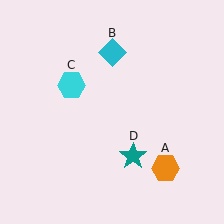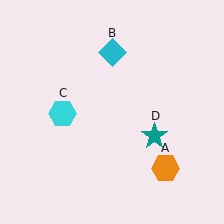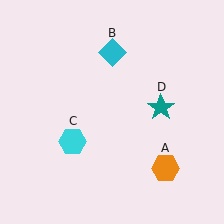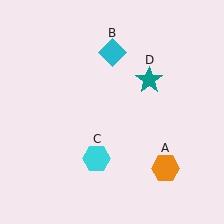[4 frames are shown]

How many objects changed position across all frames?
2 objects changed position: cyan hexagon (object C), teal star (object D).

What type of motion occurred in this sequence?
The cyan hexagon (object C), teal star (object D) rotated counterclockwise around the center of the scene.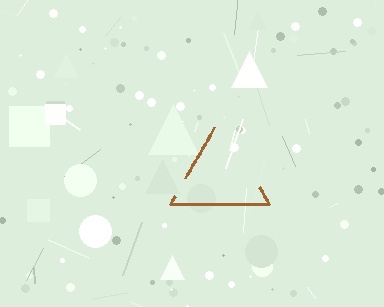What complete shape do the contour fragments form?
The contour fragments form a triangle.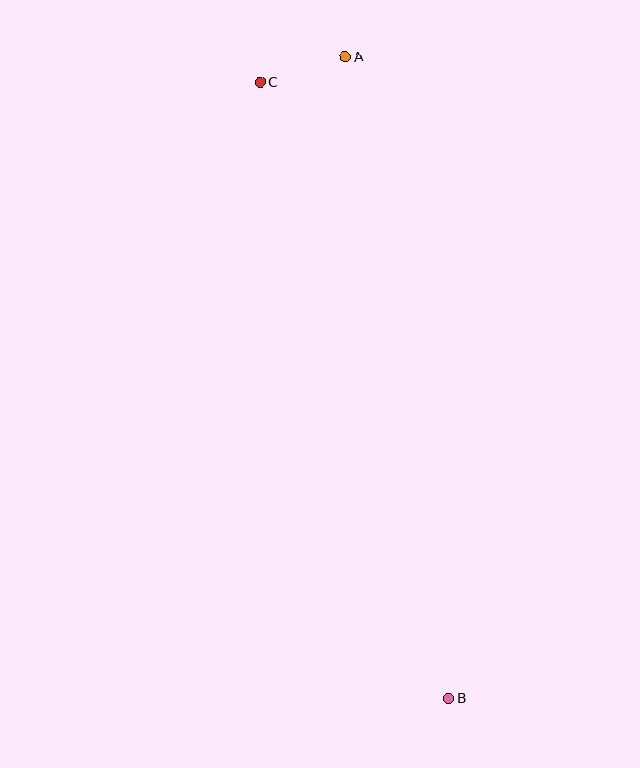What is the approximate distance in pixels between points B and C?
The distance between B and C is approximately 645 pixels.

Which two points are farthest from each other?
Points A and B are farthest from each other.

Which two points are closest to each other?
Points A and C are closest to each other.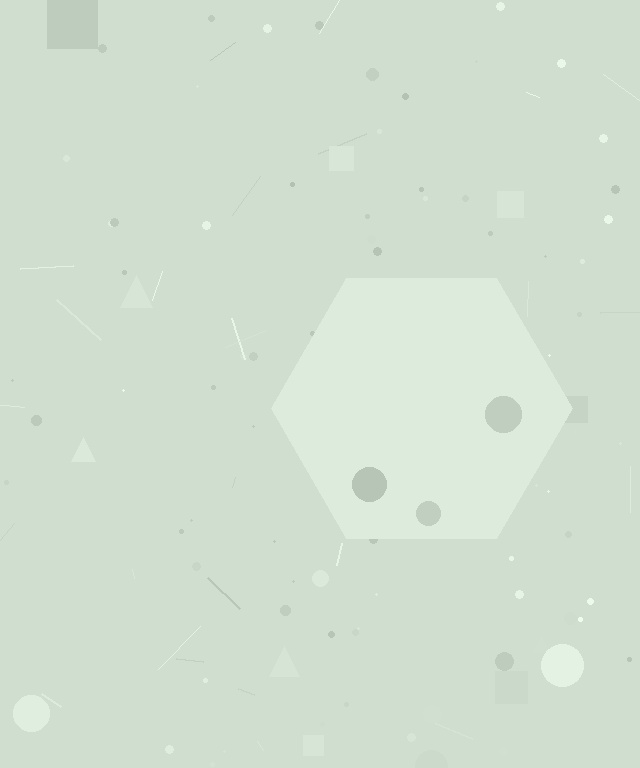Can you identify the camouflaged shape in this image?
The camouflaged shape is a hexagon.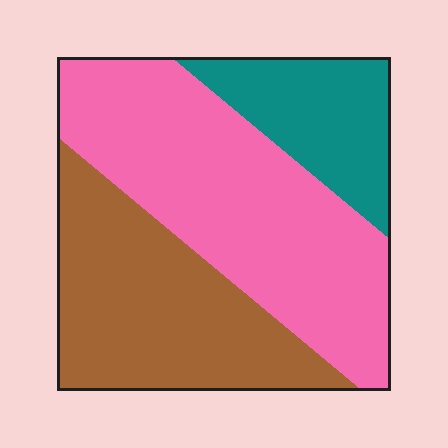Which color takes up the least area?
Teal, at roughly 20%.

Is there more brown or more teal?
Brown.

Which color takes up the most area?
Pink, at roughly 45%.